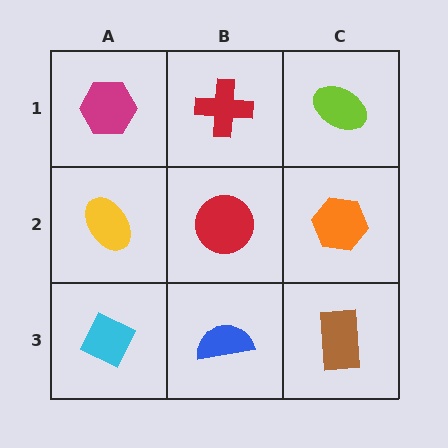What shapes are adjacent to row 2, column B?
A red cross (row 1, column B), a blue semicircle (row 3, column B), a yellow ellipse (row 2, column A), an orange hexagon (row 2, column C).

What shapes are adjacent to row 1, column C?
An orange hexagon (row 2, column C), a red cross (row 1, column B).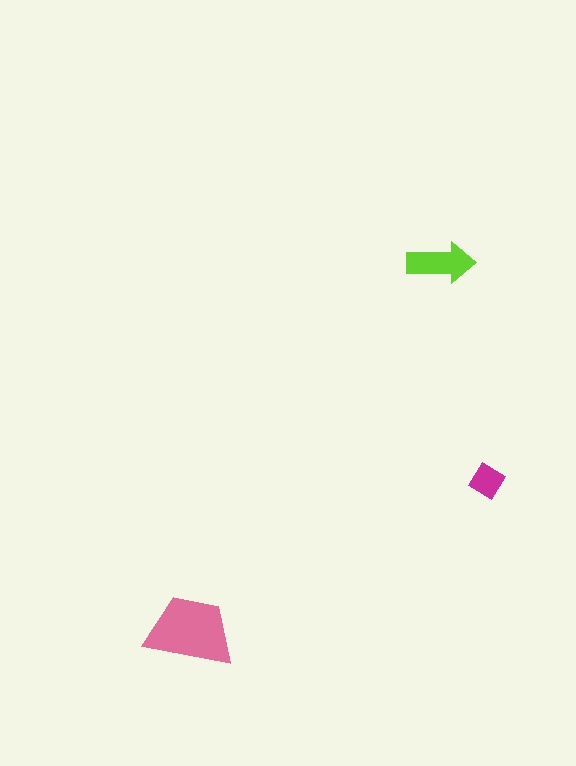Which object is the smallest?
The magenta diamond.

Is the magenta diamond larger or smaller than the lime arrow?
Smaller.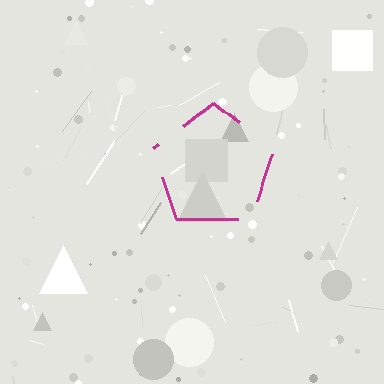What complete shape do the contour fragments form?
The contour fragments form a pentagon.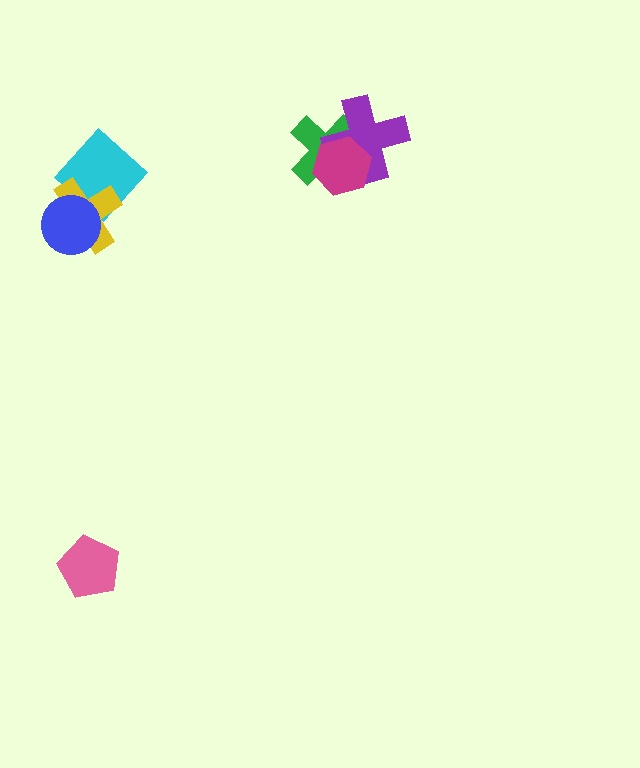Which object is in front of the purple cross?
The magenta hexagon is in front of the purple cross.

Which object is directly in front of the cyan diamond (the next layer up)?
The yellow cross is directly in front of the cyan diamond.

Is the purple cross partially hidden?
Yes, it is partially covered by another shape.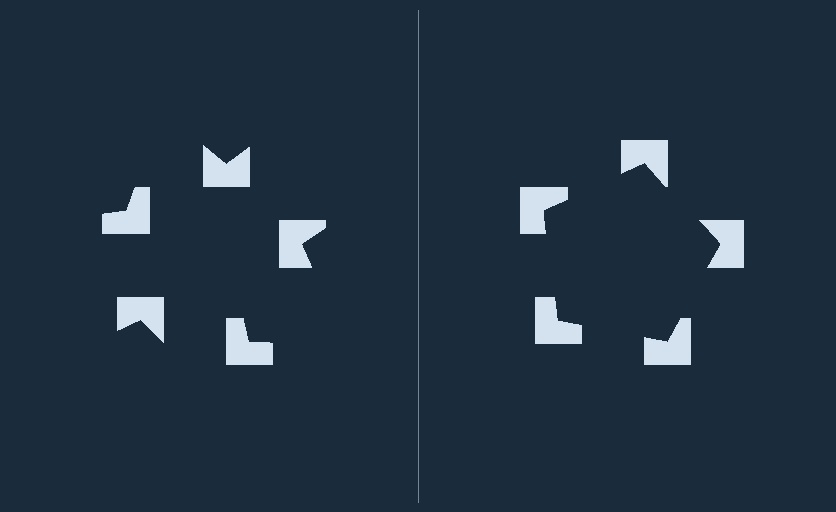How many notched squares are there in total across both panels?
10 — 5 on each side.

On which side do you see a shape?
An illusory pentagon appears on the right side. On the left side the wedge cuts are rotated, so no coherent shape forms.